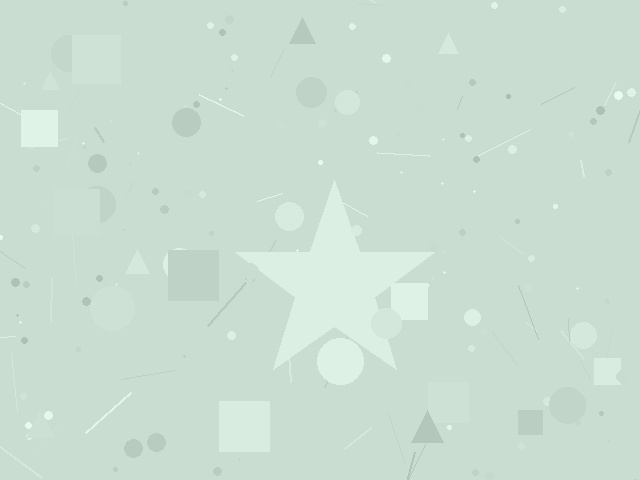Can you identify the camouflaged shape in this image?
The camouflaged shape is a star.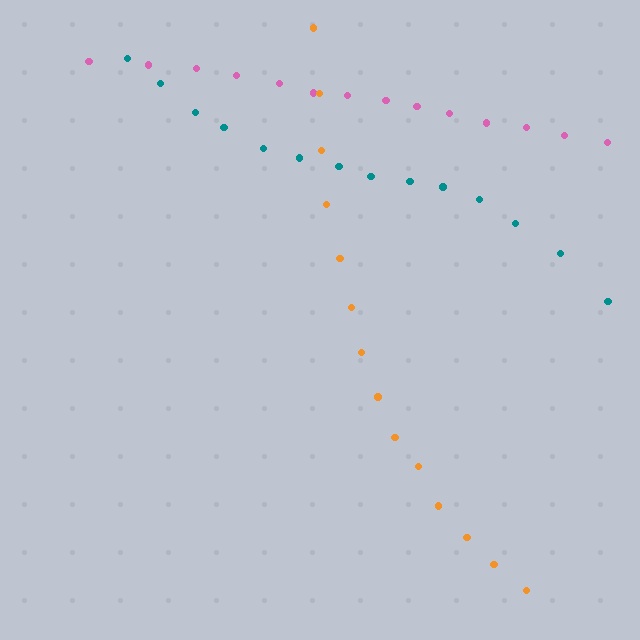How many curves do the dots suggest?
There are 3 distinct paths.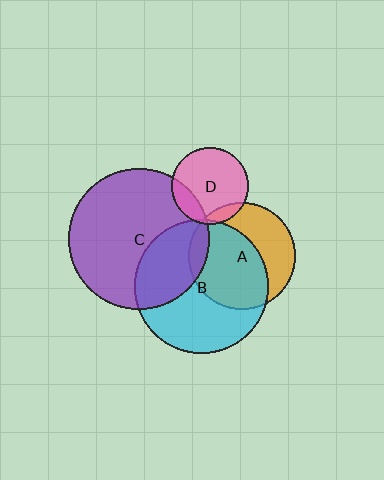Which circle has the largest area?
Circle C (purple).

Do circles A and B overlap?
Yes.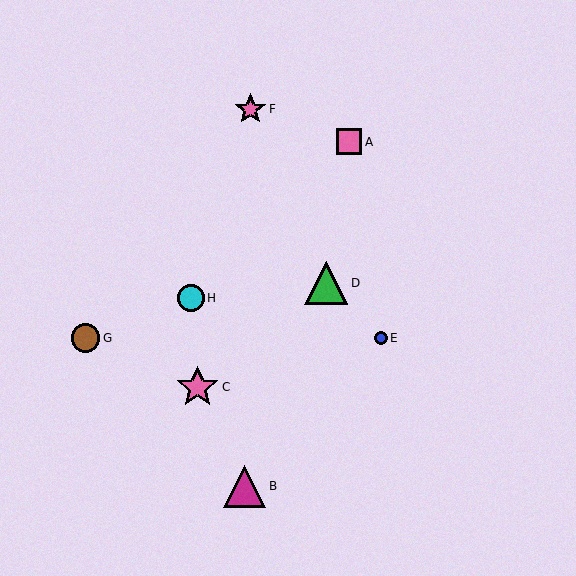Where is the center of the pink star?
The center of the pink star is at (198, 387).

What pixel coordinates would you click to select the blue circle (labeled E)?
Click at (381, 338) to select the blue circle E.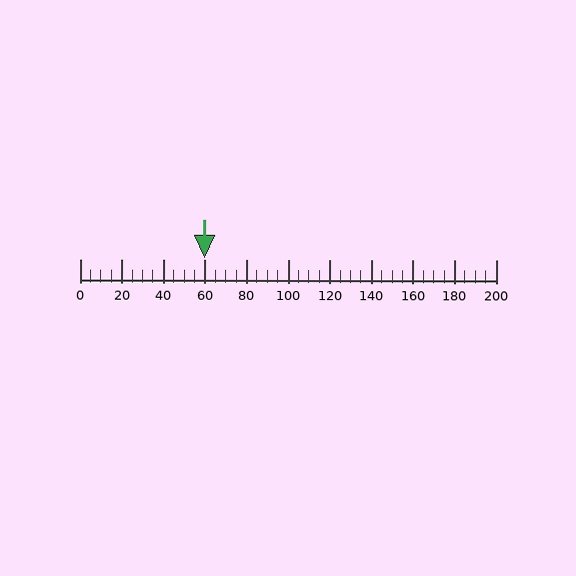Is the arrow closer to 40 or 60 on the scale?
The arrow is closer to 60.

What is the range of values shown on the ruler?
The ruler shows values from 0 to 200.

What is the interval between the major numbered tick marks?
The major tick marks are spaced 20 units apart.